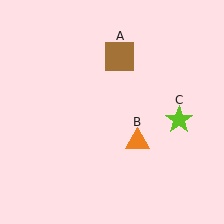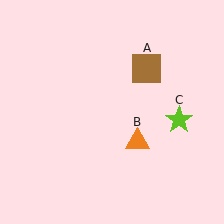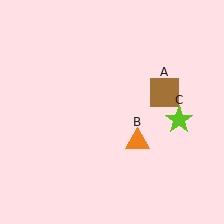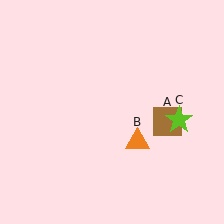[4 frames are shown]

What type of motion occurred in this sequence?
The brown square (object A) rotated clockwise around the center of the scene.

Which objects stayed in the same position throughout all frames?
Orange triangle (object B) and lime star (object C) remained stationary.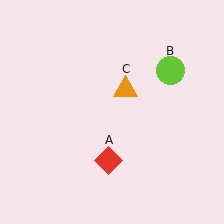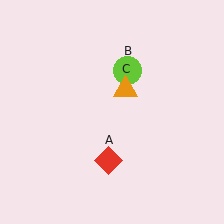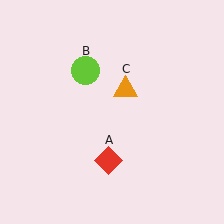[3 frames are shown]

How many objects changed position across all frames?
1 object changed position: lime circle (object B).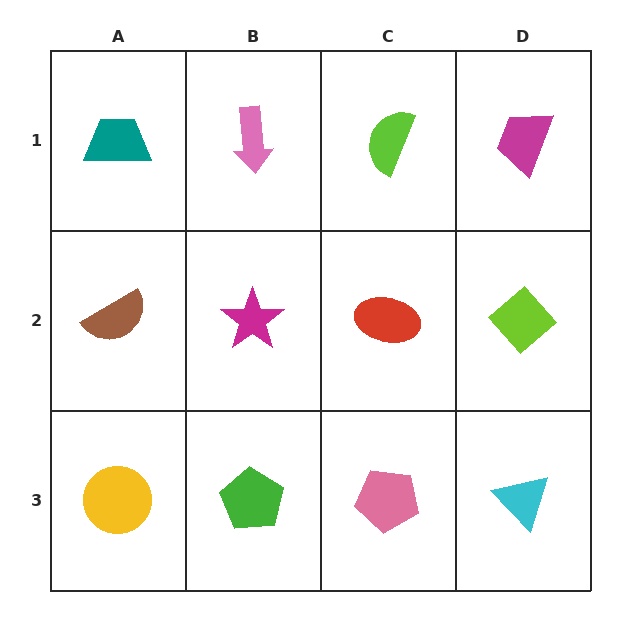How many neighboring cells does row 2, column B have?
4.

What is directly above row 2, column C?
A lime semicircle.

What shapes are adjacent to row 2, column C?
A lime semicircle (row 1, column C), a pink pentagon (row 3, column C), a magenta star (row 2, column B), a lime diamond (row 2, column D).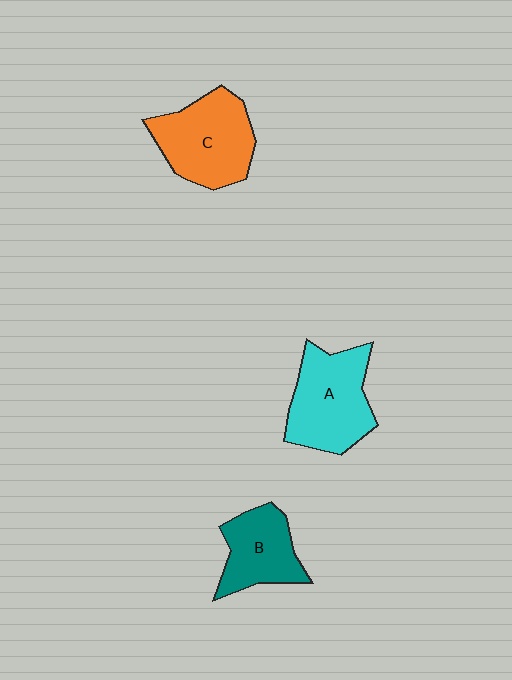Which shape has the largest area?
Shape A (cyan).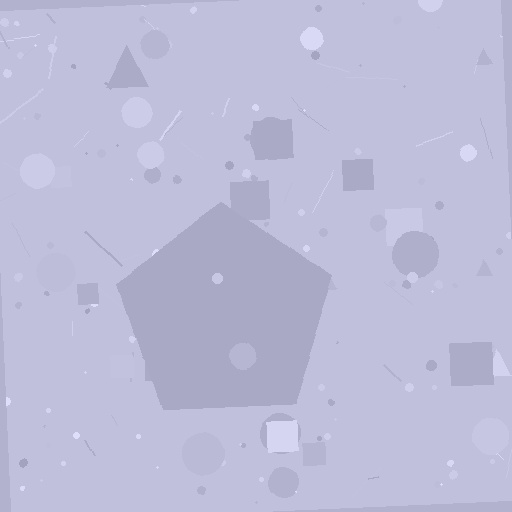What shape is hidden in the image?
A pentagon is hidden in the image.